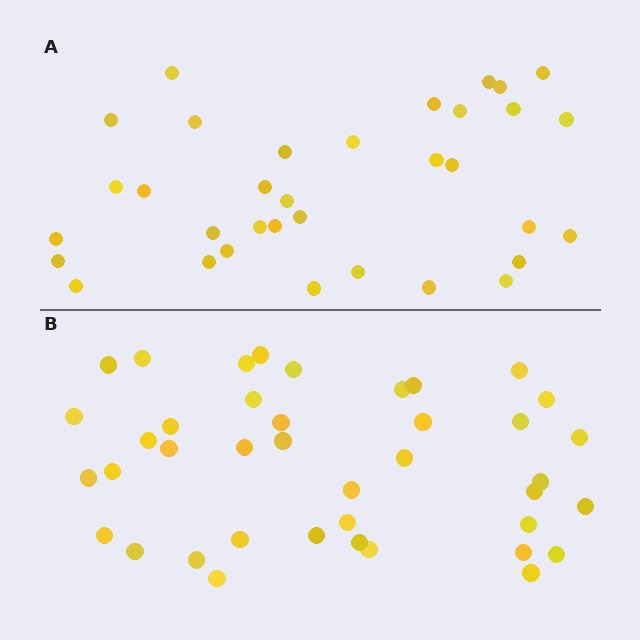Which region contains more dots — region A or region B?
Region B (the bottom region) has more dots.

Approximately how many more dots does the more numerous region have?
Region B has about 6 more dots than region A.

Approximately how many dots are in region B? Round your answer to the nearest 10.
About 40 dots.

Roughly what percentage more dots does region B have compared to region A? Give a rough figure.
About 20% more.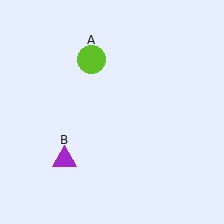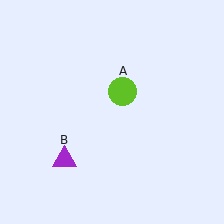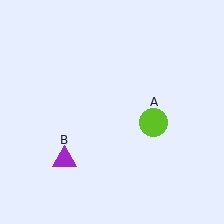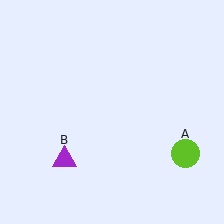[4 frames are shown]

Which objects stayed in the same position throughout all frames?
Purple triangle (object B) remained stationary.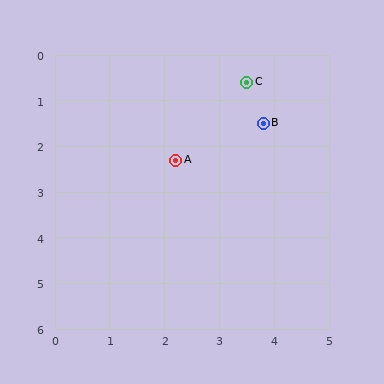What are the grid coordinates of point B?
Point B is at approximately (3.8, 1.5).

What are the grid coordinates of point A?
Point A is at approximately (2.2, 2.3).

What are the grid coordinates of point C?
Point C is at approximately (3.5, 0.6).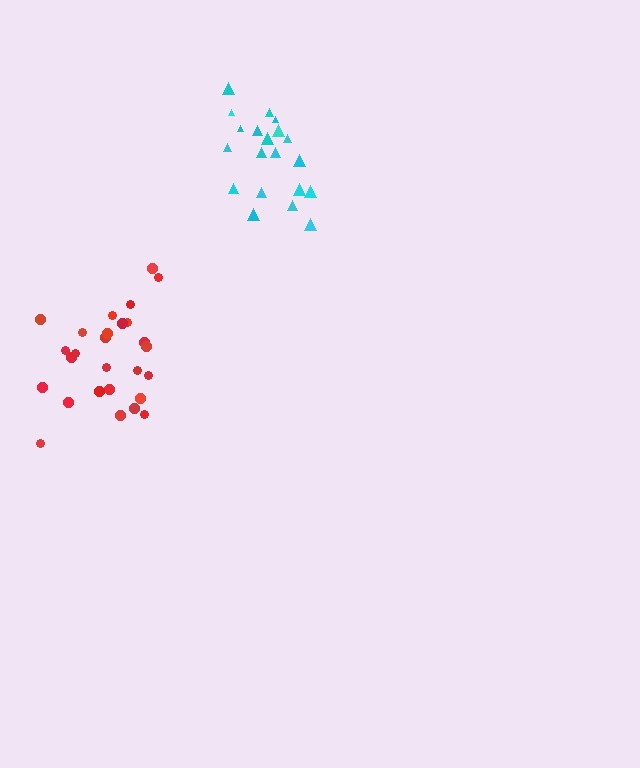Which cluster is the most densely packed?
Cyan.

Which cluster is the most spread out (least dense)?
Red.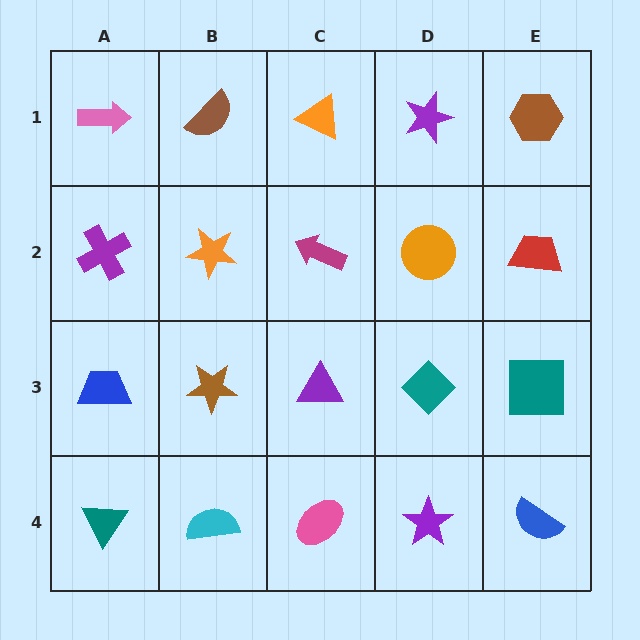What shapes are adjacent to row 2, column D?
A purple star (row 1, column D), a teal diamond (row 3, column D), a magenta arrow (row 2, column C), a red trapezoid (row 2, column E).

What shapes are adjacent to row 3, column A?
A purple cross (row 2, column A), a teal triangle (row 4, column A), a brown star (row 3, column B).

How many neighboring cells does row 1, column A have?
2.